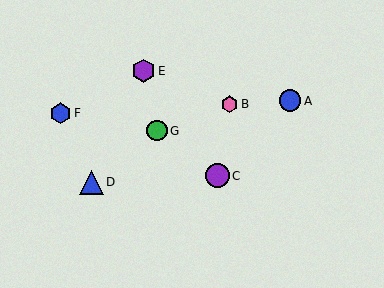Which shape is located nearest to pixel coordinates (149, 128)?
The green circle (labeled G) at (157, 131) is nearest to that location.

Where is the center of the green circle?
The center of the green circle is at (157, 131).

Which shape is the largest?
The purple circle (labeled C) is the largest.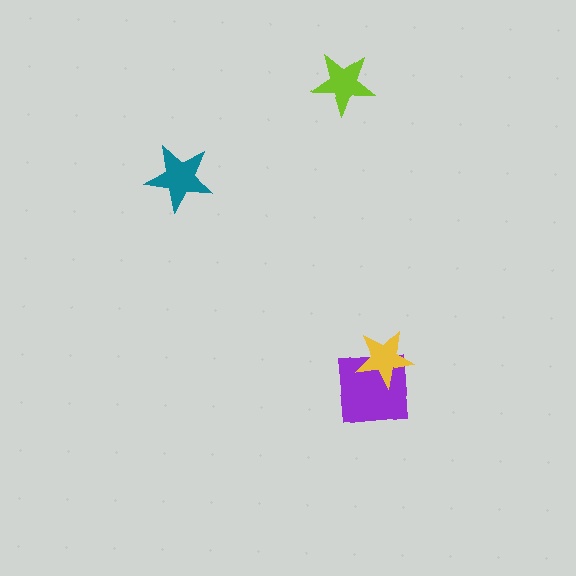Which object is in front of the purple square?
The yellow star is in front of the purple square.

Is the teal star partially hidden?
No, no other shape covers it.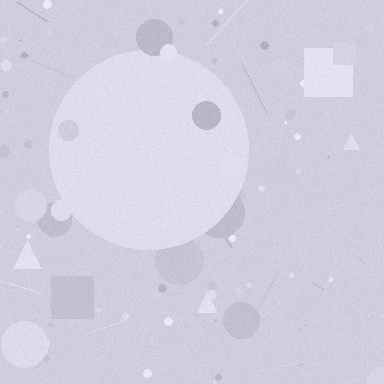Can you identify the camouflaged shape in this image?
The camouflaged shape is a circle.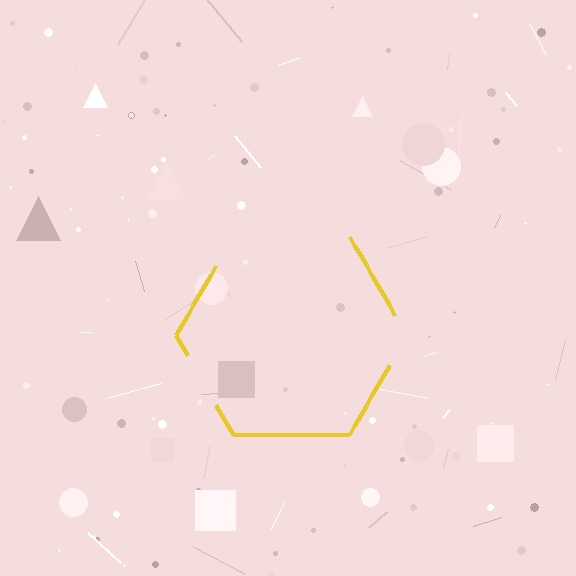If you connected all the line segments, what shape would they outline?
They would outline a hexagon.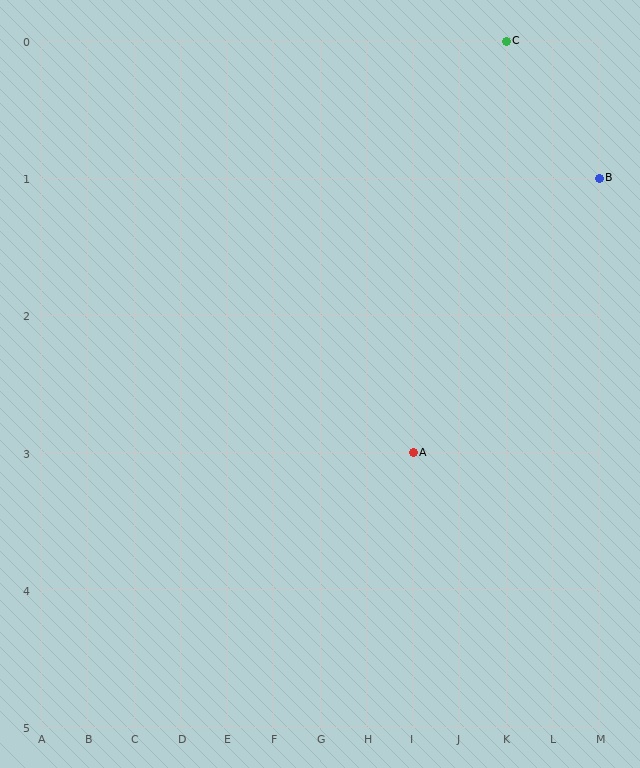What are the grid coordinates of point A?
Point A is at grid coordinates (I, 3).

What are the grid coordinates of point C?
Point C is at grid coordinates (K, 0).